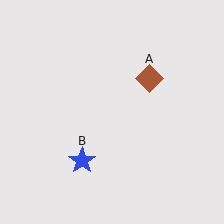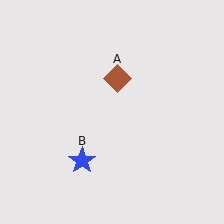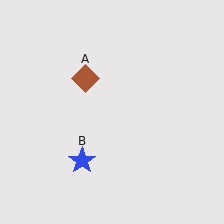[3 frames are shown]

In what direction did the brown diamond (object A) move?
The brown diamond (object A) moved left.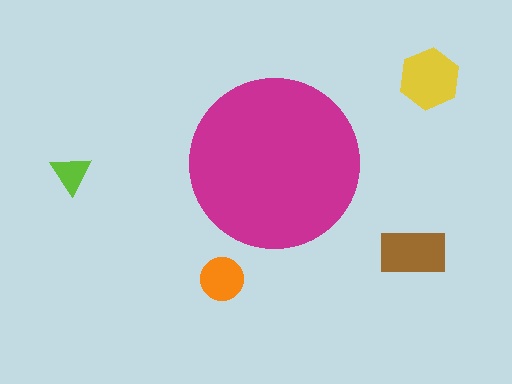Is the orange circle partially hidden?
No, the orange circle is fully visible.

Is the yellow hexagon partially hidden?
No, the yellow hexagon is fully visible.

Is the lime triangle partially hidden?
No, the lime triangle is fully visible.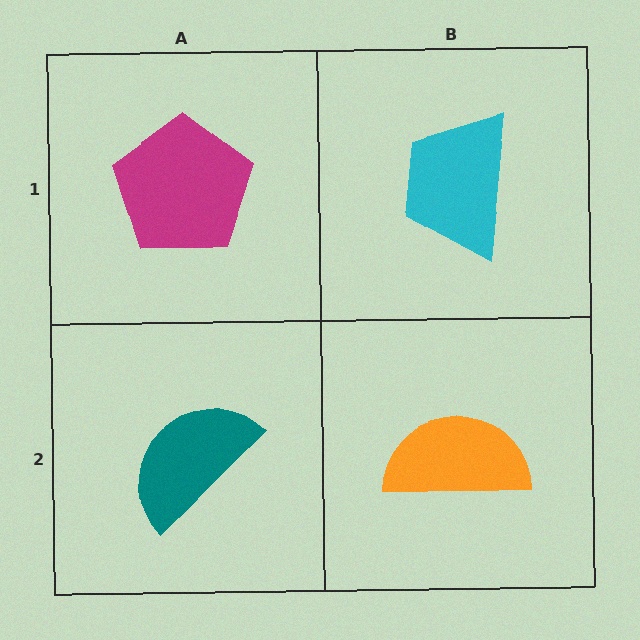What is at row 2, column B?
An orange semicircle.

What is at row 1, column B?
A cyan trapezoid.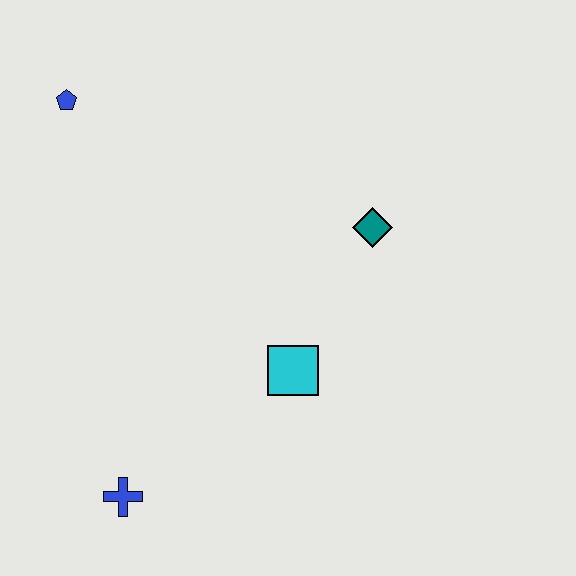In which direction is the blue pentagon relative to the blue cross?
The blue pentagon is above the blue cross.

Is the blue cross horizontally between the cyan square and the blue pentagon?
Yes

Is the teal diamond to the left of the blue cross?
No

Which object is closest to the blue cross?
The cyan square is closest to the blue cross.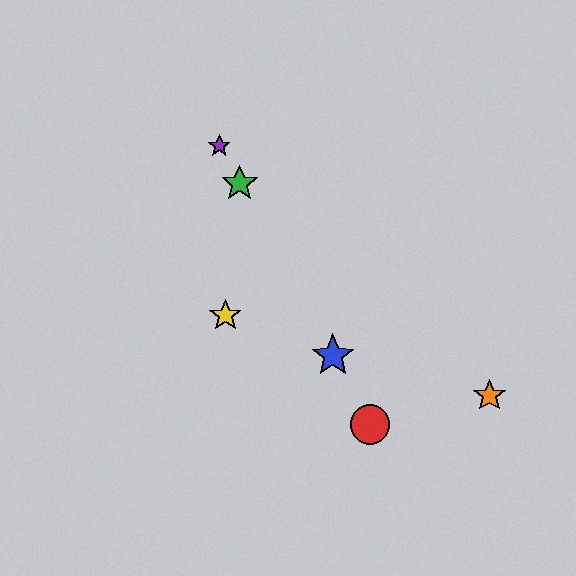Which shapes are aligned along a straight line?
The red circle, the blue star, the green star, the purple star are aligned along a straight line.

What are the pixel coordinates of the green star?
The green star is at (240, 184).